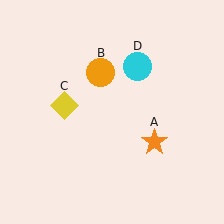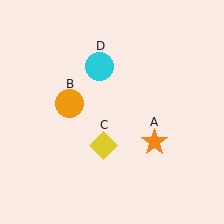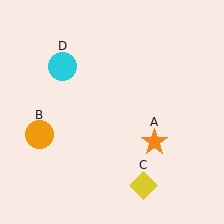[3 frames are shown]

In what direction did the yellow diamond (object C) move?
The yellow diamond (object C) moved down and to the right.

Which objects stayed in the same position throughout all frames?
Orange star (object A) remained stationary.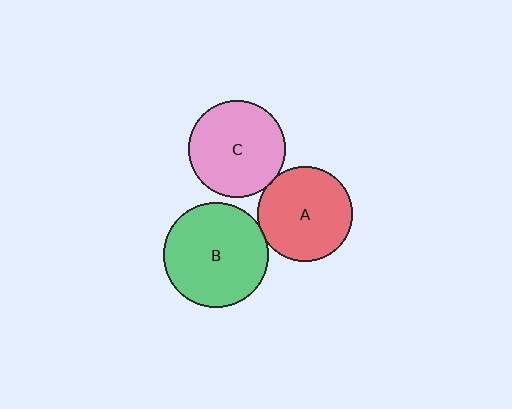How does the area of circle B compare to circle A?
Approximately 1.2 times.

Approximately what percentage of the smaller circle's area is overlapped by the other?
Approximately 5%.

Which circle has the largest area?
Circle B (green).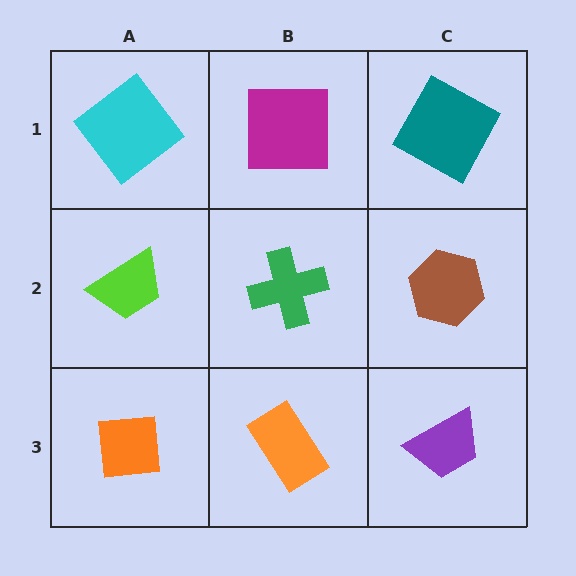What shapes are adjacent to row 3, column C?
A brown hexagon (row 2, column C), an orange rectangle (row 3, column B).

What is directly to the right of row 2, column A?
A green cross.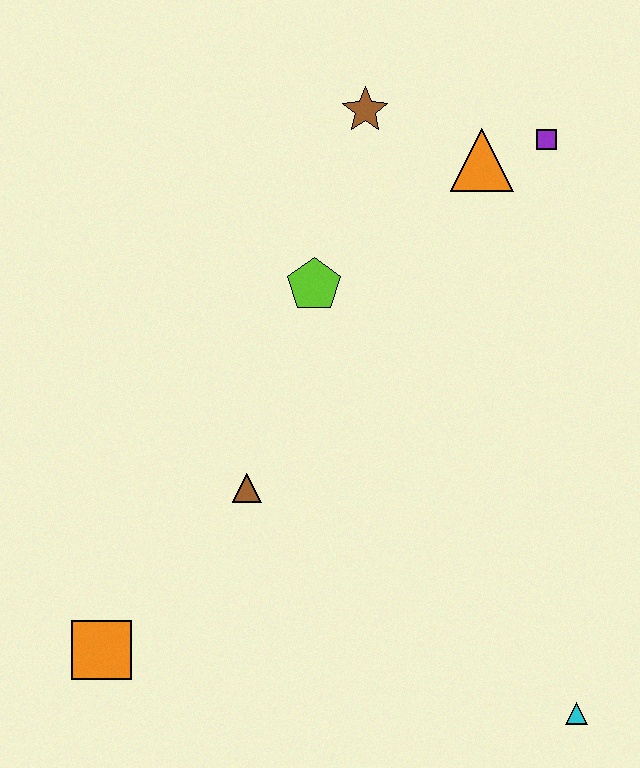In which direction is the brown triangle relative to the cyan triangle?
The brown triangle is to the left of the cyan triangle.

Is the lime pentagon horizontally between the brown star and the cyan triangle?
No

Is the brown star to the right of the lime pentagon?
Yes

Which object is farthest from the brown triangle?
The purple square is farthest from the brown triangle.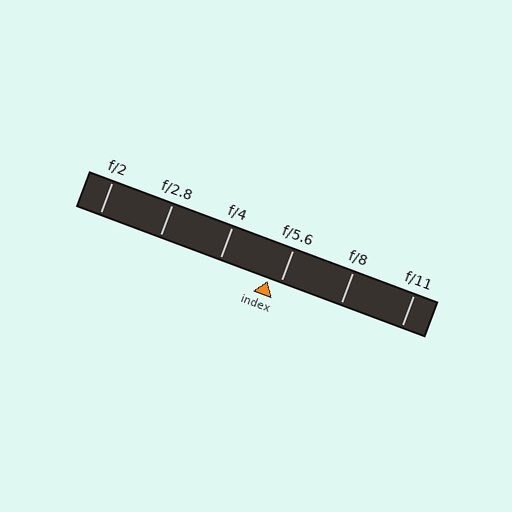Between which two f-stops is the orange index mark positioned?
The index mark is between f/4 and f/5.6.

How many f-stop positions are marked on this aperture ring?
There are 6 f-stop positions marked.